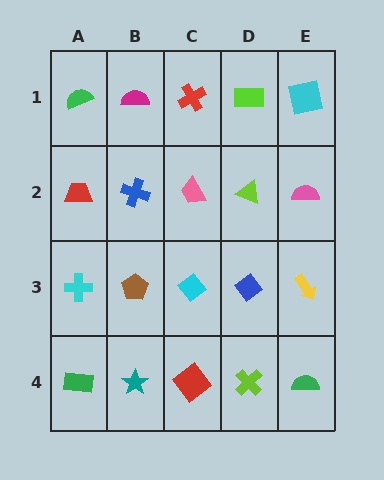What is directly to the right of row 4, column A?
A teal star.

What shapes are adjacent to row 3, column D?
A lime triangle (row 2, column D), a lime cross (row 4, column D), a cyan diamond (row 3, column C), a yellow arrow (row 3, column E).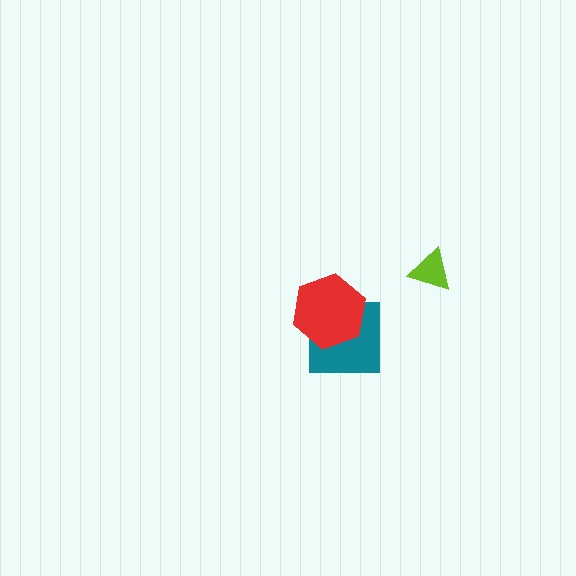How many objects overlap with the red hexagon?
1 object overlaps with the red hexagon.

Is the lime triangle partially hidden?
No, no other shape covers it.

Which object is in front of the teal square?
The red hexagon is in front of the teal square.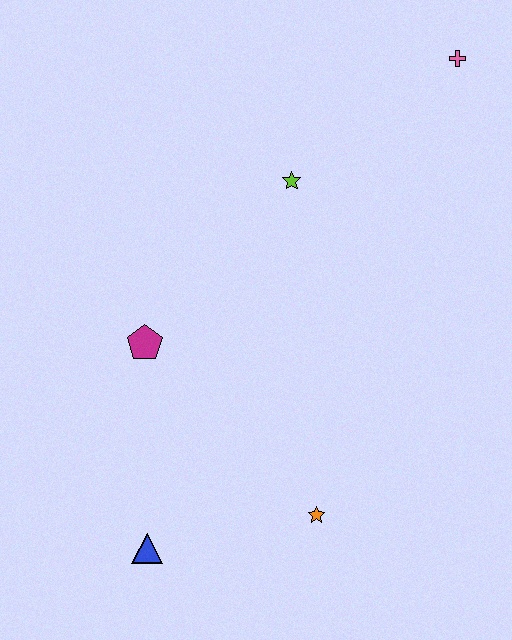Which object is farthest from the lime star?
The blue triangle is farthest from the lime star.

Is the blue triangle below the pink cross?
Yes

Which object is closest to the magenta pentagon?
The blue triangle is closest to the magenta pentagon.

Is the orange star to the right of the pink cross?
No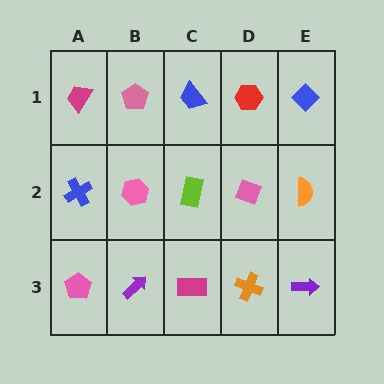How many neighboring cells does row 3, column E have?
2.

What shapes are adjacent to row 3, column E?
An orange semicircle (row 2, column E), an orange cross (row 3, column D).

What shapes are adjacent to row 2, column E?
A blue diamond (row 1, column E), a purple arrow (row 3, column E), a pink diamond (row 2, column D).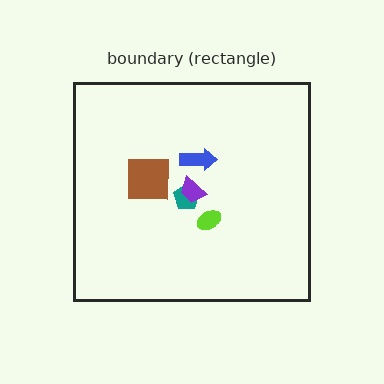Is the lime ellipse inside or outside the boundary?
Inside.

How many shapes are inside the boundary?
5 inside, 0 outside.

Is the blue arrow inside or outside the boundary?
Inside.